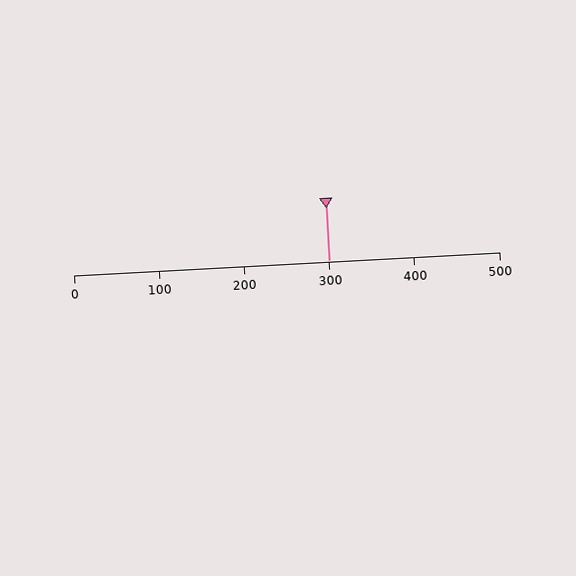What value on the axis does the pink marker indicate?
The marker indicates approximately 300.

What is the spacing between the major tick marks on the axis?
The major ticks are spaced 100 apart.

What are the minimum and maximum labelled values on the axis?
The axis runs from 0 to 500.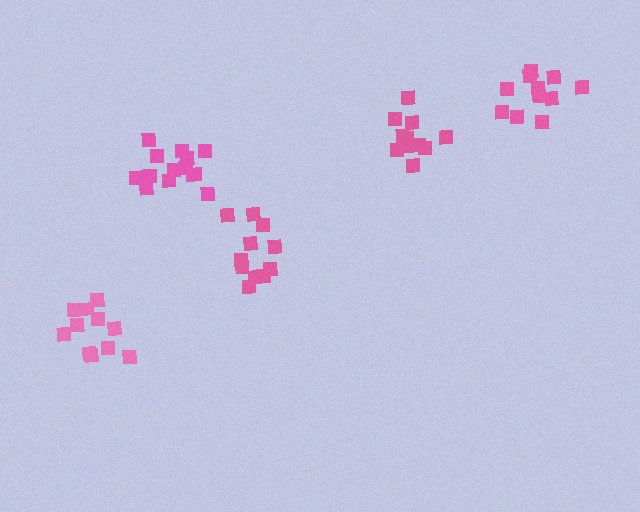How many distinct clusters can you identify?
There are 5 distinct clusters.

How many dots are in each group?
Group 1: 14 dots, Group 2: 11 dots, Group 3: 11 dots, Group 4: 11 dots, Group 5: 12 dots (59 total).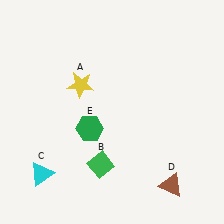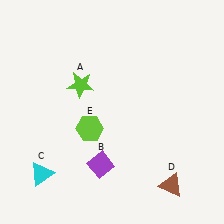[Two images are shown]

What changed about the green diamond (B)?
In Image 1, B is green. In Image 2, it changed to purple.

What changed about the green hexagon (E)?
In Image 1, E is green. In Image 2, it changed to lime.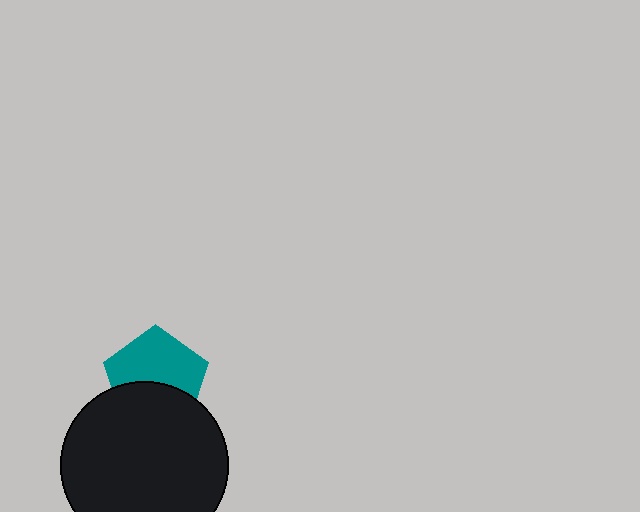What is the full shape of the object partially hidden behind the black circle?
The partially hidden object is a teal pentagon.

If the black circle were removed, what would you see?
You would see the complete teal pentagon.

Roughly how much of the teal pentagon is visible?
About half of it is visible (roughly 60%).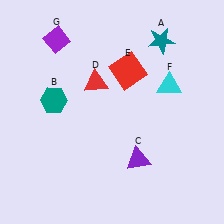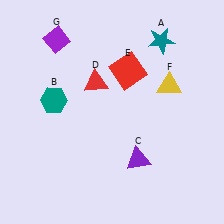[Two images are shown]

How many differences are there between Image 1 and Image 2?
There is 1 difference between the two images.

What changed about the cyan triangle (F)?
In Image 1, F is cyan. In Image 2, it changed to yellow.